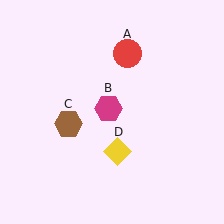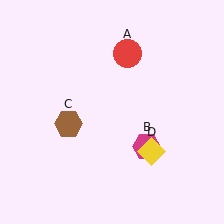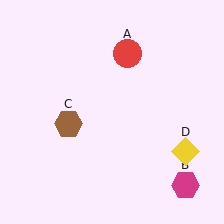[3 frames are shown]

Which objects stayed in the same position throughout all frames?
Red circle (object A) and brown hexagon (object C) remained stationary.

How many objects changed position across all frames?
2 objects changed position: magenta hexagon (object B), yellow diamond (object D).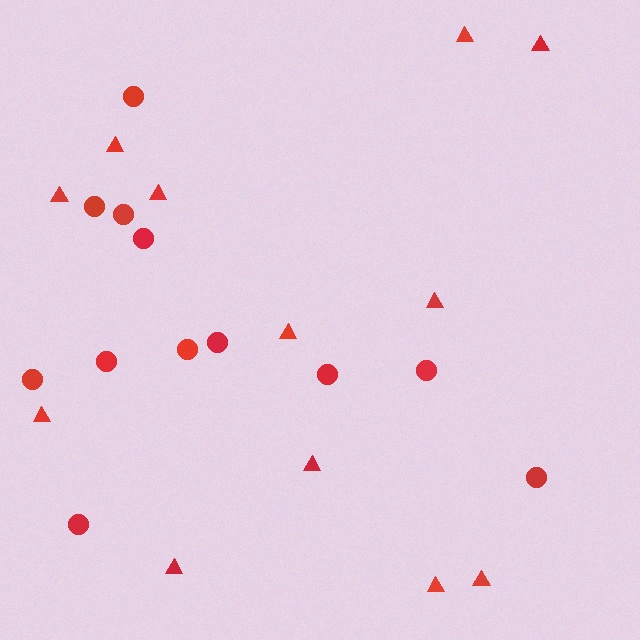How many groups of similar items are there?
There are 2 groups: one group of triangles (12) and one group of circles (12).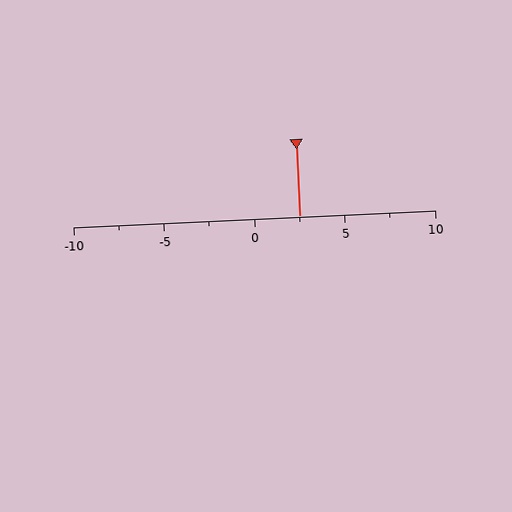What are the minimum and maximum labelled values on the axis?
The axis runs from -10 to 10.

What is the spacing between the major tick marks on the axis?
The major ticks are spaced 5 apart.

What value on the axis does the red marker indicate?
The marker indicates approximately 2.5.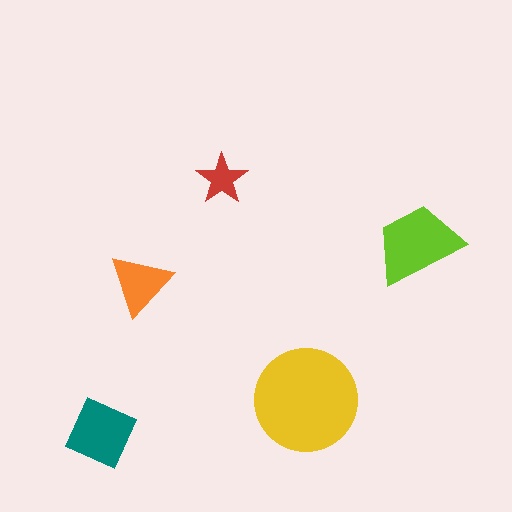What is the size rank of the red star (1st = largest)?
5th.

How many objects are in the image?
There are 5 objects in the image.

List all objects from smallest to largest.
The red star, the orange triangle, the teal square, the lime trapezoid, the yellow circle.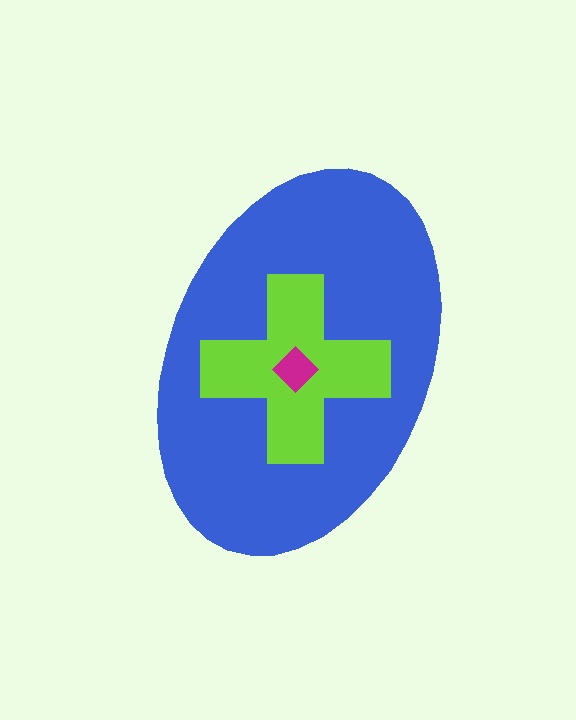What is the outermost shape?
The blue ellipse.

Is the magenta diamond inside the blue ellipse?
Yes.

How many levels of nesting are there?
3.